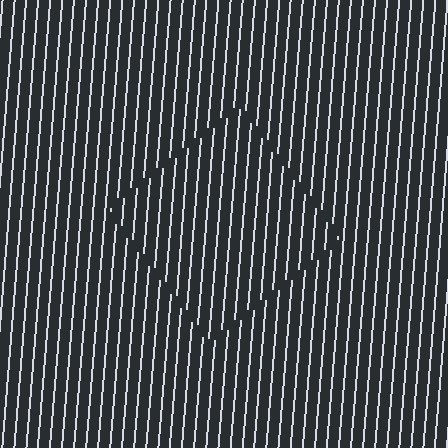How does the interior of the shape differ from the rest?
The interior of the shape contains the same grating, shifted by half a period — the contour is defined by the phase discontinuity where line-ends from the inner and outer gratings abut.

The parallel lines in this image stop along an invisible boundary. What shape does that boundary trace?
An illusory square. The interior of the shape contains the same grating, shifted by half a period — the contour is defined by the phase discontinuity where line-ends from the inner and outer gratings abut.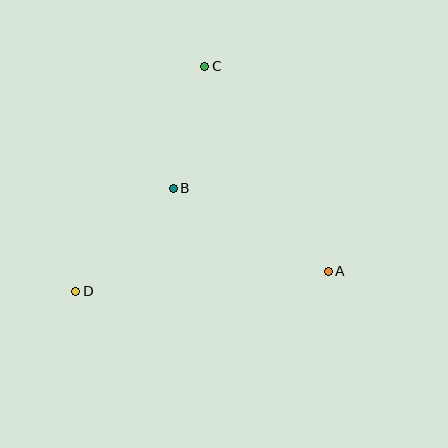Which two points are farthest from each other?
Points C and D are farthest from each other.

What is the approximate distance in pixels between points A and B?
The distance between A and B is approximately 176 pixels.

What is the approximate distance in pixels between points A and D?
The distance between A and D is approximately 253 pixels.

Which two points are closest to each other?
Points B and C are closest to each other.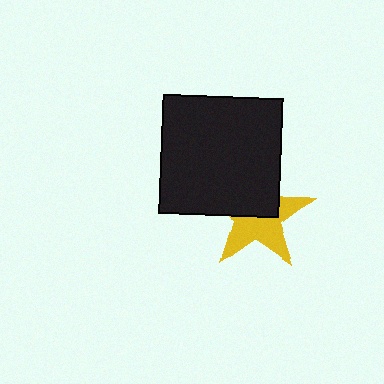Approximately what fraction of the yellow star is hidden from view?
Roughly 47% of the yellow star is hidden behind the black square.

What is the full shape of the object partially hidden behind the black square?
The partially hidden object is a yellow star.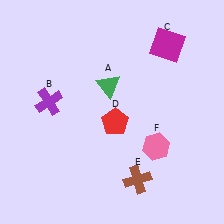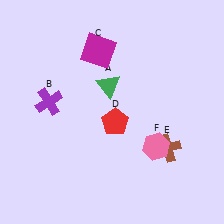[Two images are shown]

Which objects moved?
The objects that moved are: the magenta square (C), the brown cross (E).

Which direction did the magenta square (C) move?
The magenta square (C) moved left.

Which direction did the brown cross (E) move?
The brown cross (E) moved up.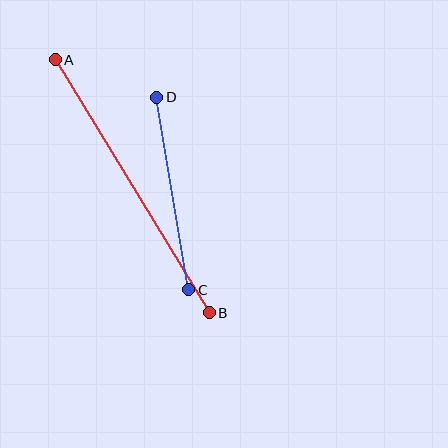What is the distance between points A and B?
The distance is approximately 296 pixels.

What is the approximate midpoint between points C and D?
The midpoint is at approximately (173, 193) pixels.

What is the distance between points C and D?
The distance is approximately 195 pixels.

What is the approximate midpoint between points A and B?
The midpoint is at approximately (132, 186) pixels.